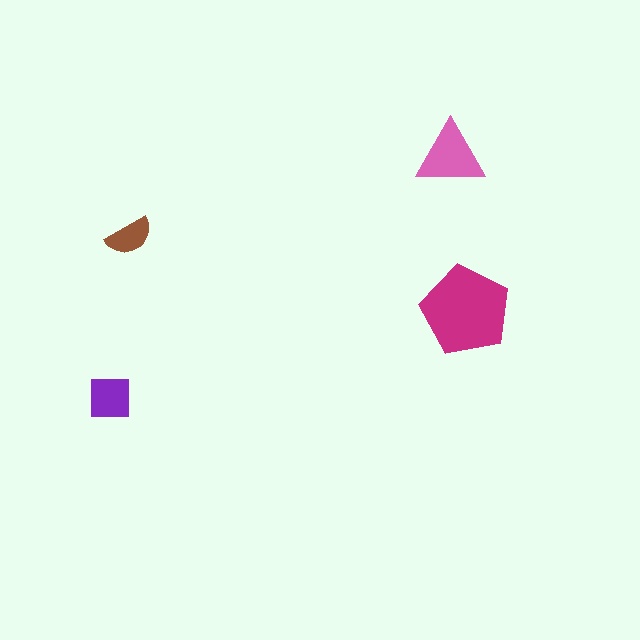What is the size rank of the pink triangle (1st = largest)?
2nd.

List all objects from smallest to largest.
The brown semicircle, the purple square, the pink triangle, the magenta pentagon.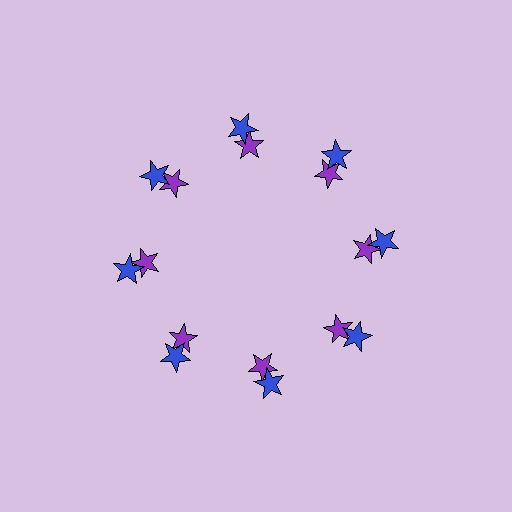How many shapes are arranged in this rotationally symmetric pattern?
There are 16 shapes, arranged in 8 groups of 2.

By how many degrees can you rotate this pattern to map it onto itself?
The pattern maps onto itself every 45 degrees of rotation.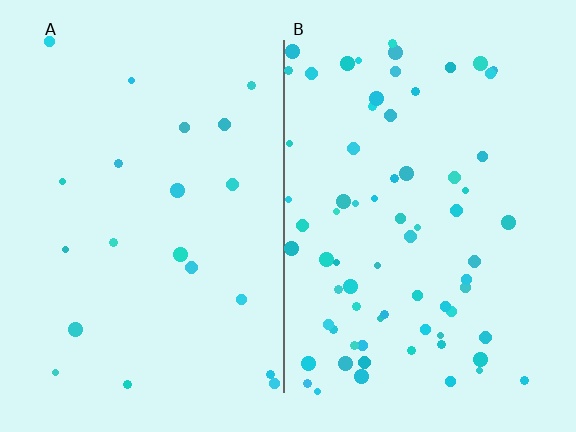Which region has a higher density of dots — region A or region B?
B (the right).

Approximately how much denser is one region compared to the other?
Approximately 3.4× — region B over region A.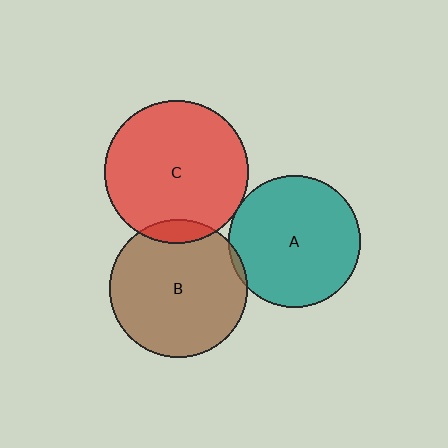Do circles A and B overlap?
Yes.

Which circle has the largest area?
Circle C (red).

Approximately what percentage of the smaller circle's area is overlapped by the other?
Approximately 5%.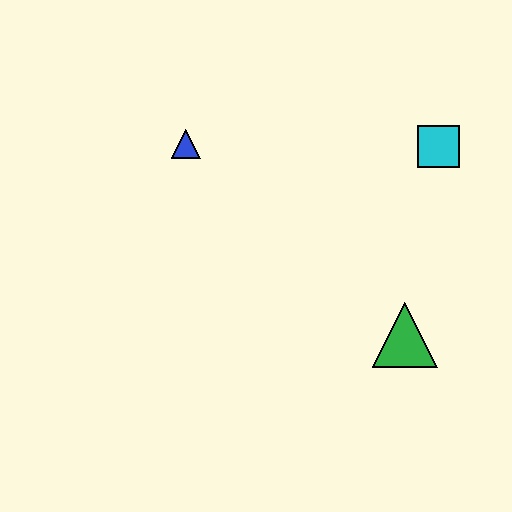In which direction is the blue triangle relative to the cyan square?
The blue triangle is to the left of the cyan square.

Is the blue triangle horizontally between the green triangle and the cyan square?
No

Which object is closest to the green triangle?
The cyan square is closest to the green triangle.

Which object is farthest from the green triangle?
The blue triangle is farthest from the green triangle.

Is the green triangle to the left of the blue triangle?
No